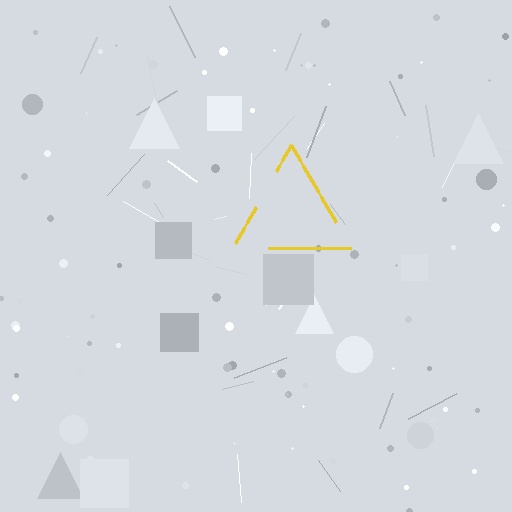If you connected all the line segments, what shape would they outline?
They would outline a triangle.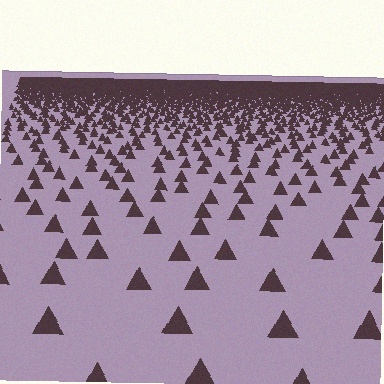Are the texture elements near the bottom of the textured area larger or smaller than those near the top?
Larger. Near the bottom, elements are closer to the viewer and appear at a bigger on-screen size.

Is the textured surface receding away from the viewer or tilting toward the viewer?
The surface is receding away from the viewer. Texture elements get smaller and denser toward the top.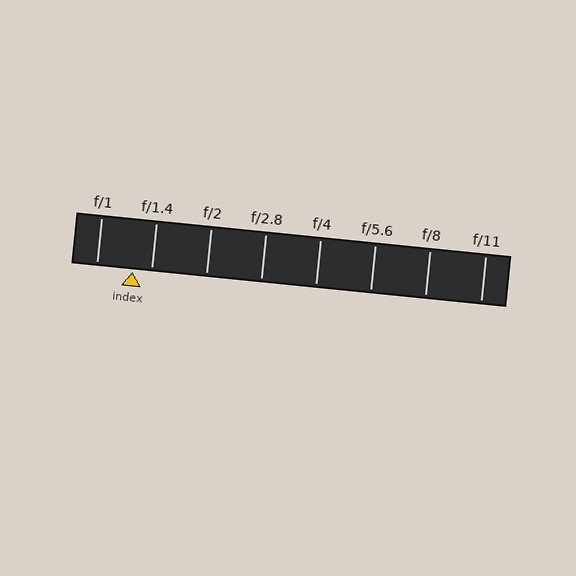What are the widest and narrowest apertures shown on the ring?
The widest aperture shown is f/1 and the narrowest is f/11.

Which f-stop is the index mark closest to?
The index mark is closest to f/1.4.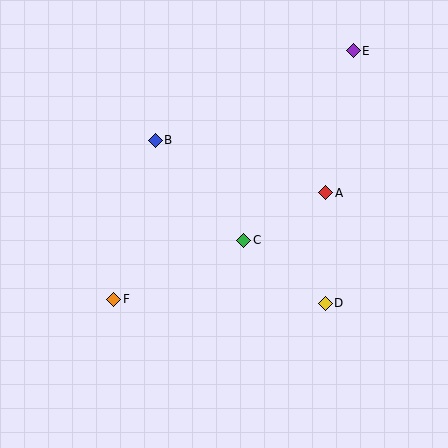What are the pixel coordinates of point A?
Point A is at (326, 193).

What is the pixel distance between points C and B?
The distance between C and B is 133 pixels.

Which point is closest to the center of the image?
Point C at (244, 240) is closest to the center.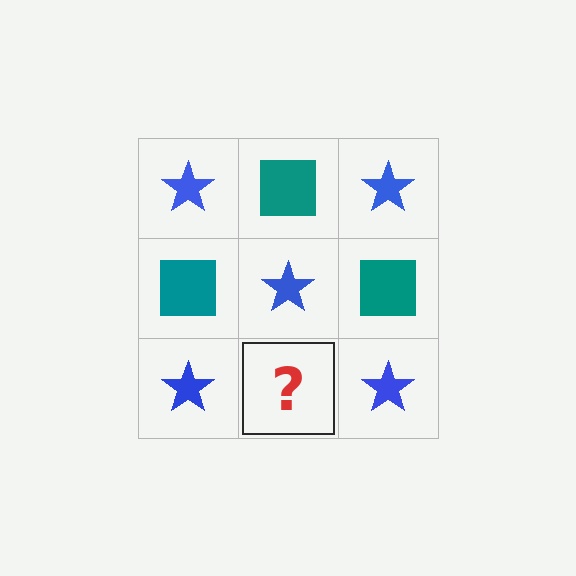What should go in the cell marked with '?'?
The missing cell should contain a teal square.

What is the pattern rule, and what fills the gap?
The rule is that it alternates blue star and teal square in a checkerboard pattern. The gap should be filled with a teal square.